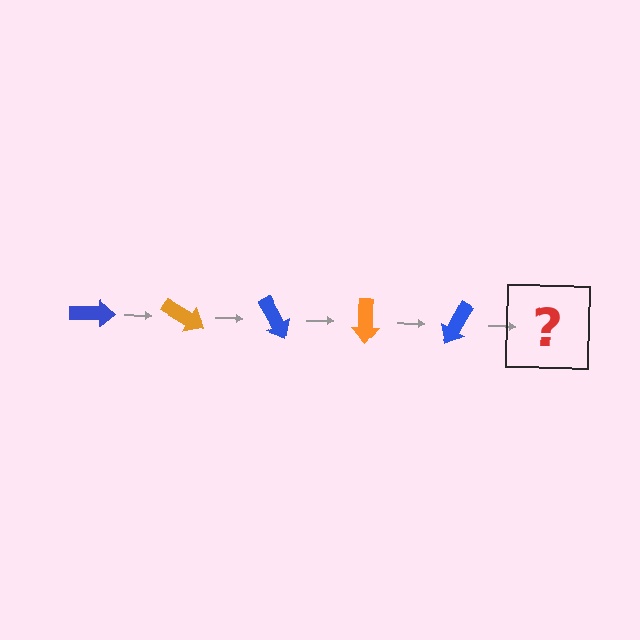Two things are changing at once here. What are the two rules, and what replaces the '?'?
The two rules are that it rotates 30 degrees each step and the color cycles through blue and orange. The '?' should be an orange arrow, rotated 150 degrees from the start.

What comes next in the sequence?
The next element should be an orange arrow, rotated 150 degrees from the start.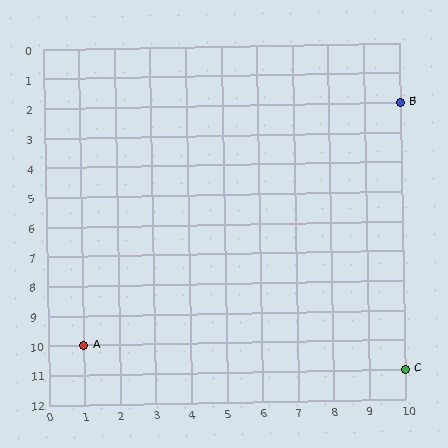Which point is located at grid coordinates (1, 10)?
Point A is at (1, 10).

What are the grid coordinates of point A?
Point A is at grid coordinates (1, 10).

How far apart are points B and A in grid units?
Points B and A are 9 columns and 8 rows apart (about 12.0 grid units diagonally).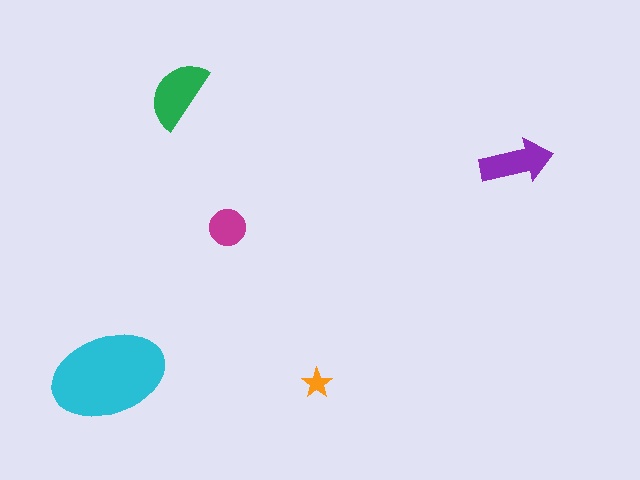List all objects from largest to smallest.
The cyan ellipse, the green semicircle, the purple arrow, the magenta circle, the orange star.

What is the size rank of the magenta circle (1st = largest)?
4th.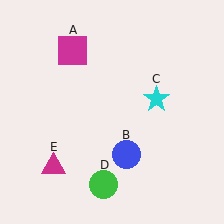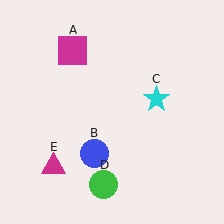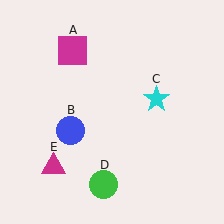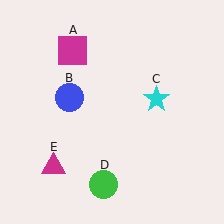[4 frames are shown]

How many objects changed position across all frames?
1 object changed position: blue circle (object B).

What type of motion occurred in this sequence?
The blue circle (object B) rotated clockwise around the center of the scene.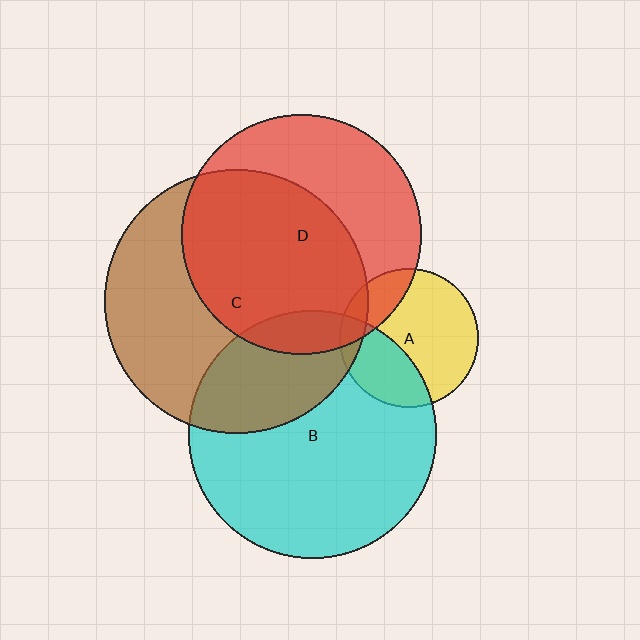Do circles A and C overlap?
Yes.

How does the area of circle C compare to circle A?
Approximately 3.6 times.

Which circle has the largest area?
Circle C (brown).